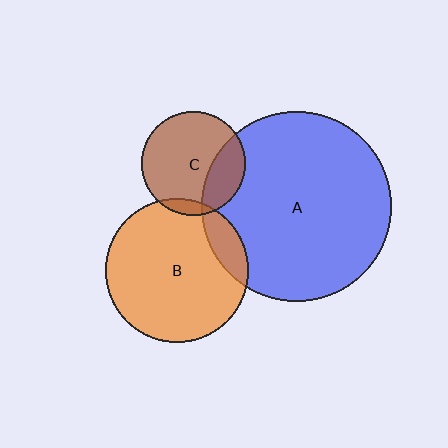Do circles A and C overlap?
Yes.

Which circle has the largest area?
Circle A (blue).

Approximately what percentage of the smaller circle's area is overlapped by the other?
Approximately 25%.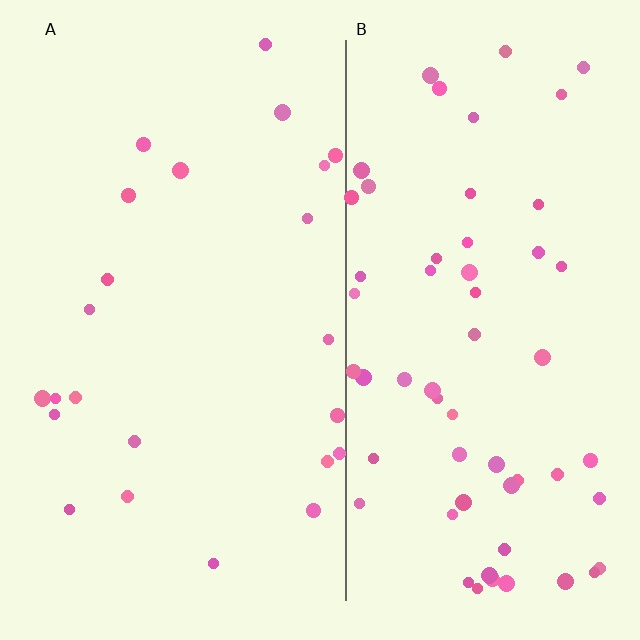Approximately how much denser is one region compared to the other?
Approximately 2.5× — region B over region A.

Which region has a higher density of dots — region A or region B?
B (the right).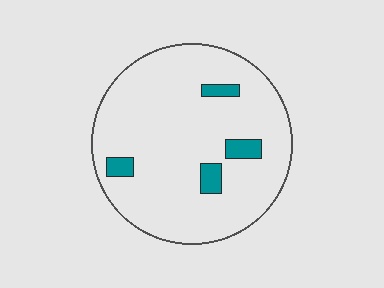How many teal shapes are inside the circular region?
4.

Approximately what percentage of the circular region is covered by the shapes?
Approximately 10%.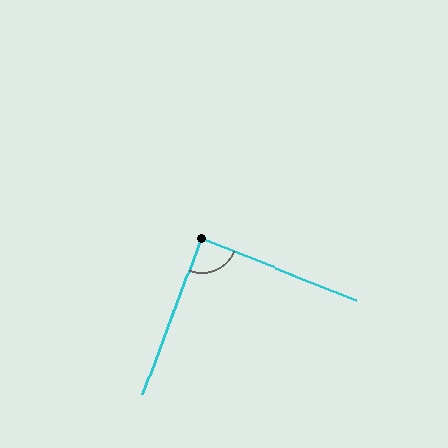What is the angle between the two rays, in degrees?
Approximately 89 degrees.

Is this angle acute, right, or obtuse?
It is approximately a right angle.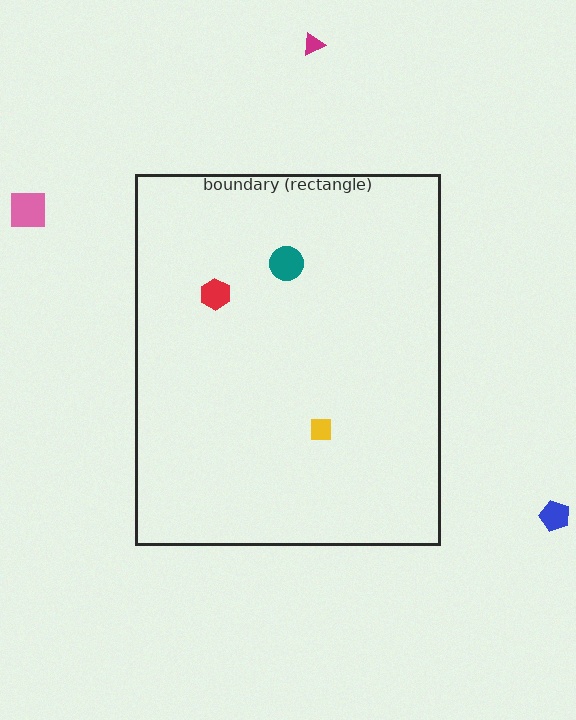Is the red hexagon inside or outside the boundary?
Inside.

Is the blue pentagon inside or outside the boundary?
Outside.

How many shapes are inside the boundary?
3 inside, 3 outside.